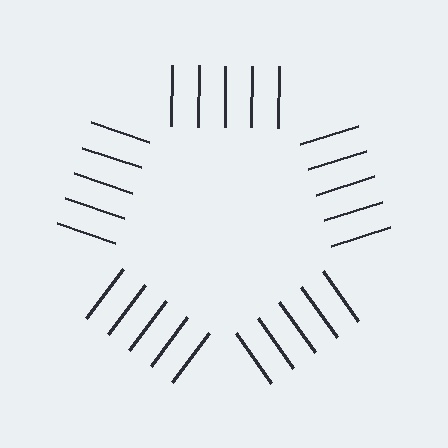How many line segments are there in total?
25 — 5 along each of the 5 edges.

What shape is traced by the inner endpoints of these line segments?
An illusory pentagon — the line segments terminate on its edges but no continuous stroke is drawn.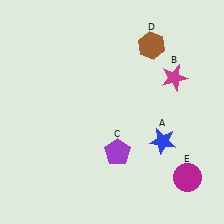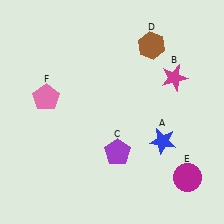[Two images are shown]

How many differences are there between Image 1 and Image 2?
There is 1 difference between the two images.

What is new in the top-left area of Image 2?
A pink pentagon (F) was added in the top-left area of Image 2.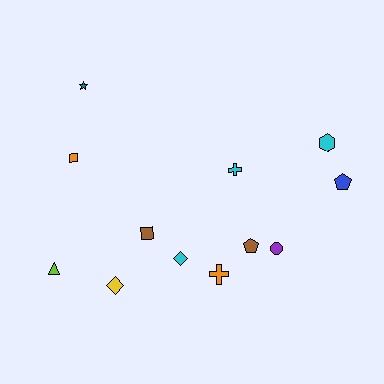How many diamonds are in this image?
There are 2 diamonds.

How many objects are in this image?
There are 12 objects.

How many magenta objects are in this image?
There are no magenta objects.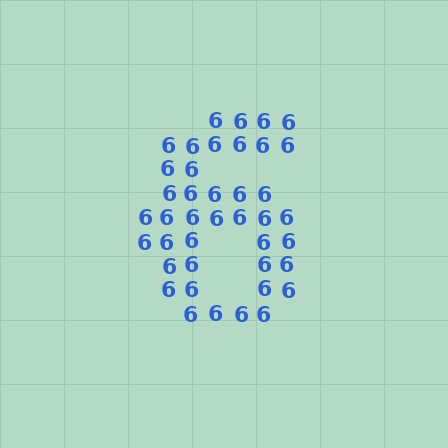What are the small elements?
The small elements are digit 6's.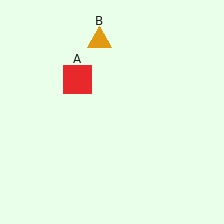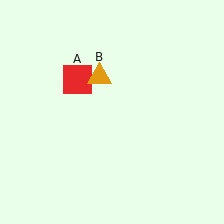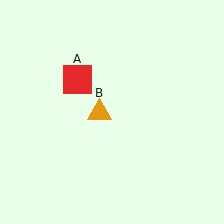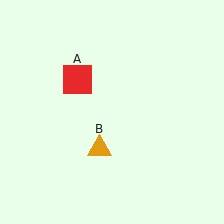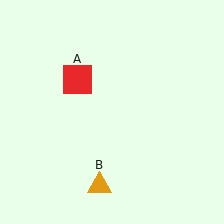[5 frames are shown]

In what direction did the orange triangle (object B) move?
The orange triangle (object B) moved down.